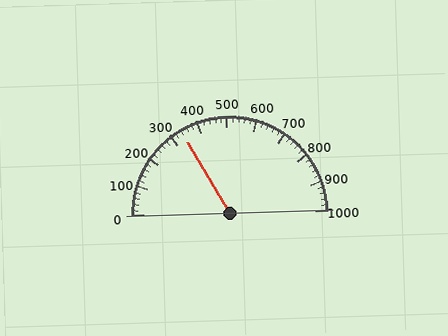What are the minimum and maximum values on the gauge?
The gauge ranges from 0 to 1000.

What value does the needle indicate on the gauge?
The needle indicates approximately 340.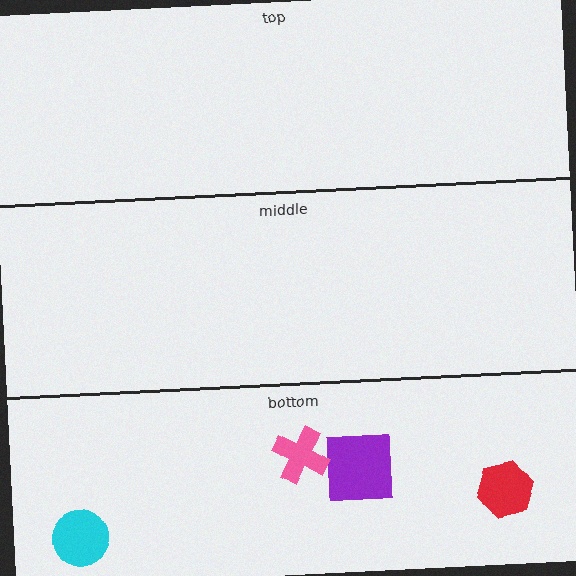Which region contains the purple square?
The bottom region.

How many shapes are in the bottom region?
4.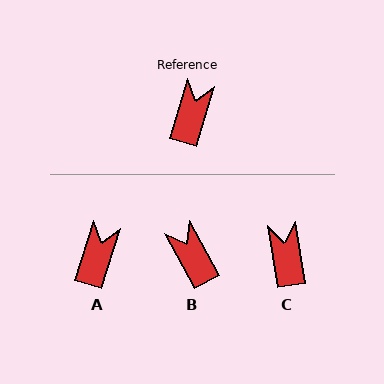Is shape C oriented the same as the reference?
No, it is off by about 27 degrees.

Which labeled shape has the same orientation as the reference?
A.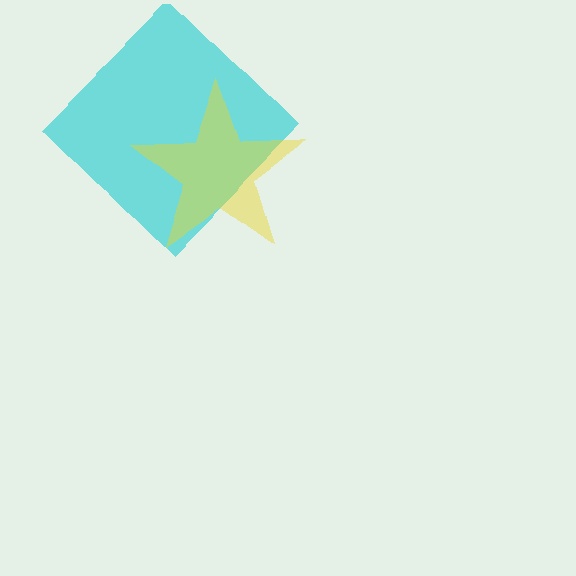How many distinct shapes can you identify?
There are 2 distinct shapes: a cyan diamond, a yellow star.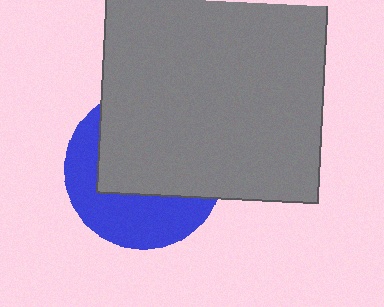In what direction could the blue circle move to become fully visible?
The blue circle could move down. That would shift it out from behind the gray rectangle entirely.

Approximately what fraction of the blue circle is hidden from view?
Roughly 58% of the blue circle is hidden behind the gray rectangle.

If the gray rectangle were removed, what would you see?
You would see the complete blue circle.